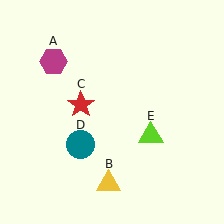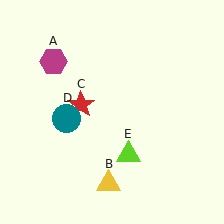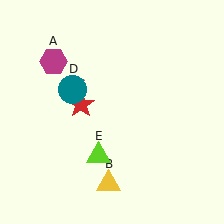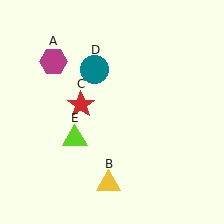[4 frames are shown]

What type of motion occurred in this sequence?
The teal circle (object D), lime triangle (object E) rotated clockwise around the center of the scene.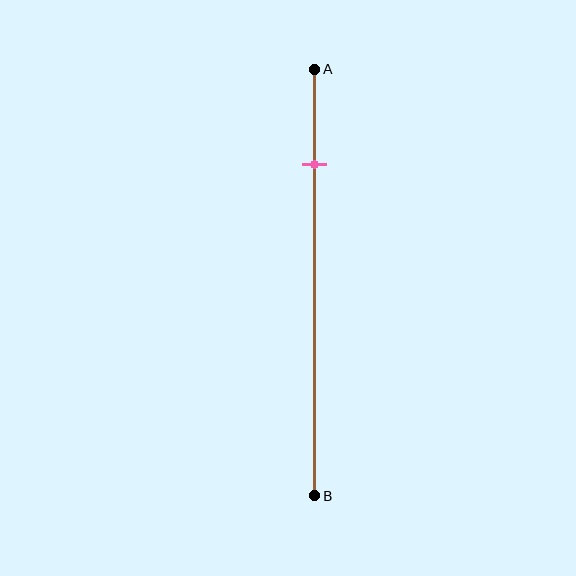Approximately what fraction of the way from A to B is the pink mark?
The pink mark is approximately 20% of the way from A to B.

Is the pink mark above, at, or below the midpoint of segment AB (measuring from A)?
The pink mark is above the midpoint of segment AB.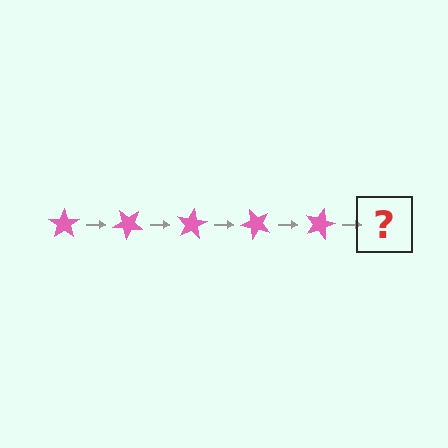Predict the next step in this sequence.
The next step is a pink star rotated 200 degrees.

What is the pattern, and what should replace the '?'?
The pattern is that the star rotates 40 degrees each step. The '?' should be a pink star rotated 200 degrees.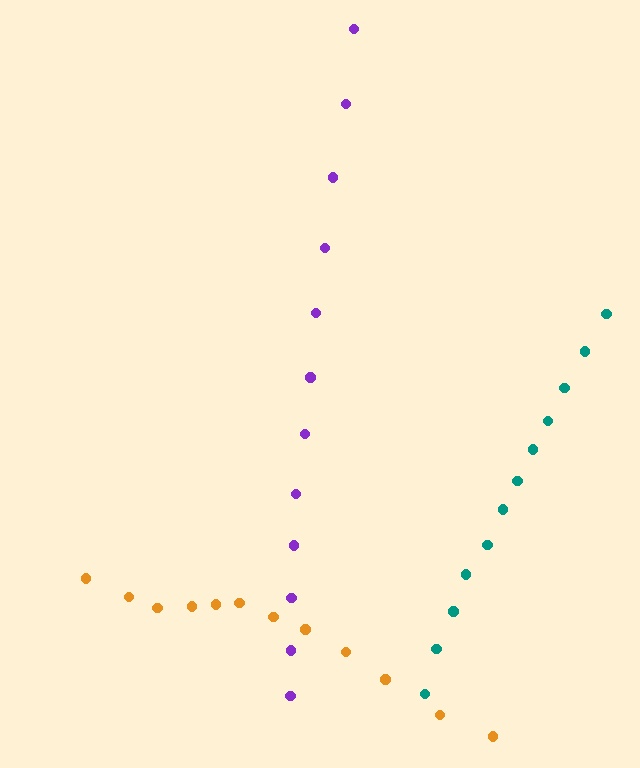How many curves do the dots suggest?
There are 3 distinct paths.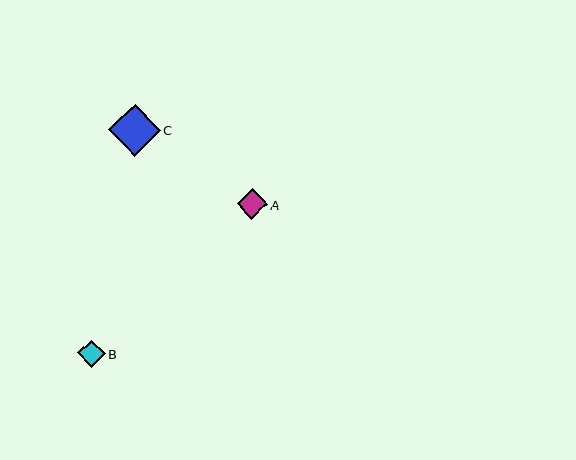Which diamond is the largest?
Diamond C is the largest with a size of approximately 52 pixels.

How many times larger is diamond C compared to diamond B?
Diamond C is approximately 1.9 times the size of diamond B.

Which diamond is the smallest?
Diamond B is the smallest with a size of approximately 27 pixels.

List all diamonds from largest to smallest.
From largest to smallest: C, A, B.